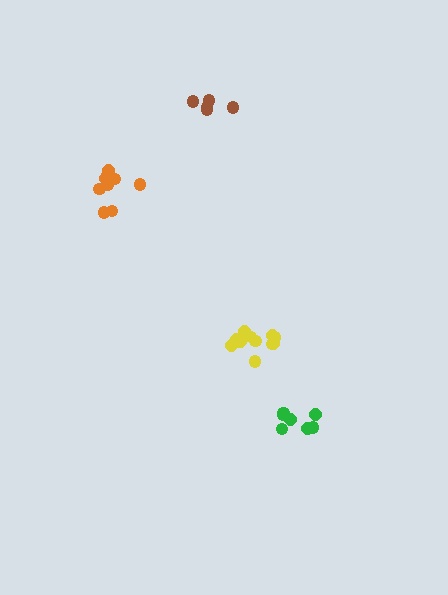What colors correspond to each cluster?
The clusters are colored: orange, brown, yellow, green.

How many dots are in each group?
Group 1: 10 dots, Group 2: 5 dots, Group 3: 11 dots, Group 4: 8 dots (34 total).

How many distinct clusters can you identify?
There are 4 distinct clusters.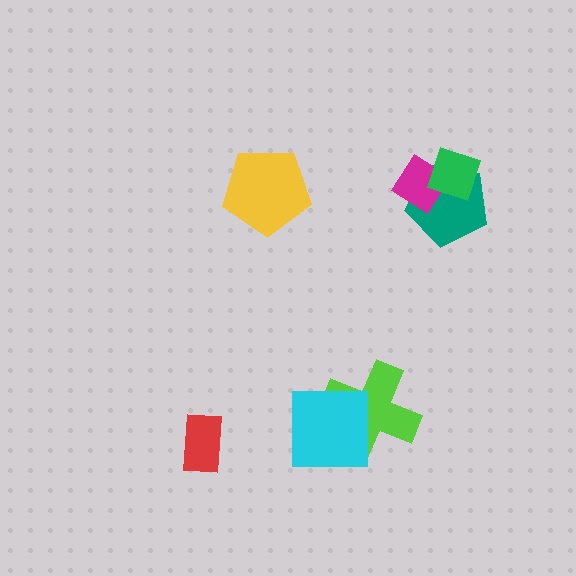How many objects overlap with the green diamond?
2 objects overlap with the green diamond.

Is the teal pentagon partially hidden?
Yes, it is partially covered by another shape.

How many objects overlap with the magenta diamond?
2 objects overlap with the magenta diamond.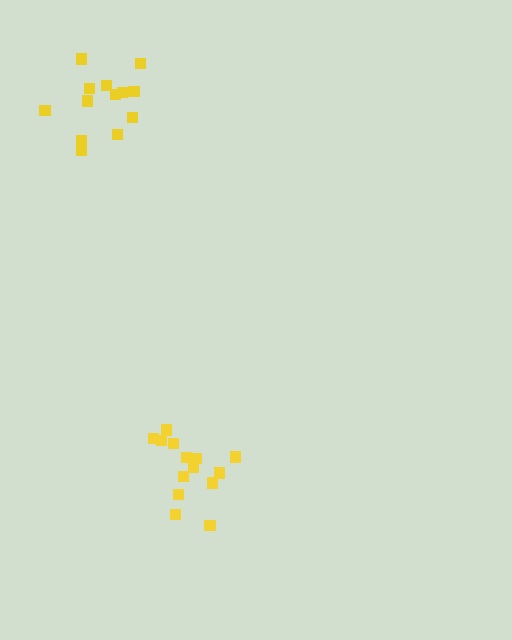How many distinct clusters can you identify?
There are 2 distinct clusters.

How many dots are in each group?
Group 1: 14 dots, Group 2: 13 dots (27 total).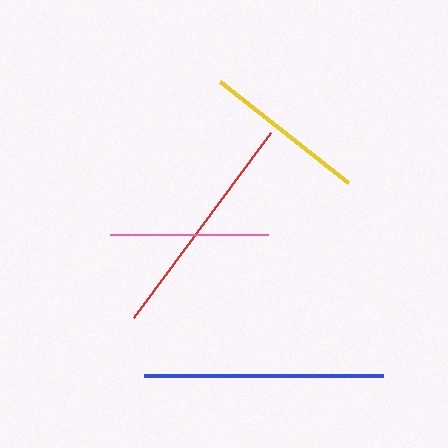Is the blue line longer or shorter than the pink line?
The blue line is longer than the pink line.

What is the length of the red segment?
The red segment is approximately 230 pixels long.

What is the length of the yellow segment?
The yellow segment is approximately 163 pixels long.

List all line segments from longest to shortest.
From longest to shortest: blue, red, yellow, pink.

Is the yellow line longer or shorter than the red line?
The red line is longer than the yellow line.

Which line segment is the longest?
The blue line is the longest at approximately 239 pixels.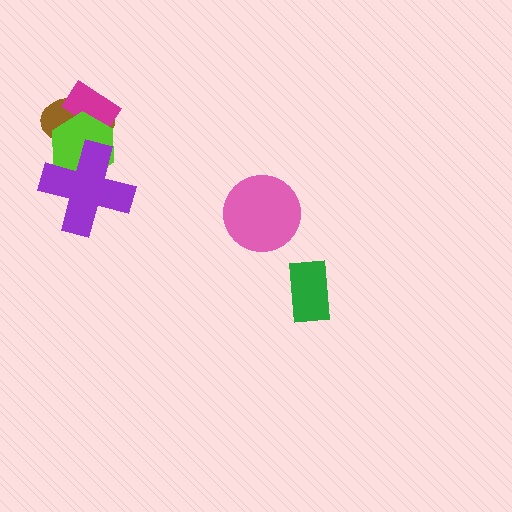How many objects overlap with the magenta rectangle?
2 objects overlap with the magenta rectangle.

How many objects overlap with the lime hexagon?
3 objects overlap with the lime hexagon.